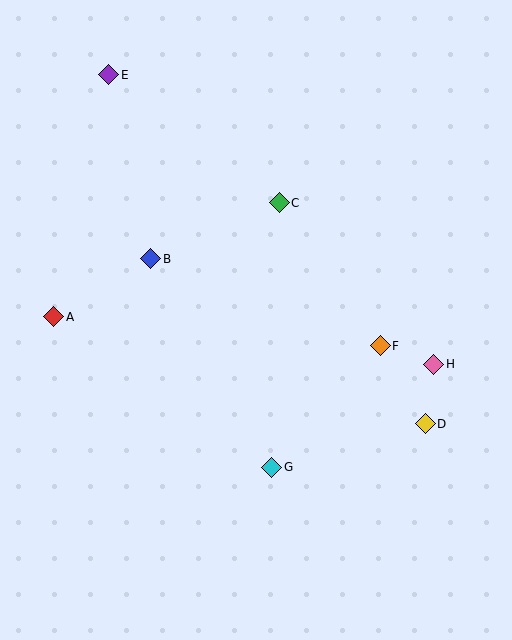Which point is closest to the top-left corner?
Point E is closest to the top-left corner.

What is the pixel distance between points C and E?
The distance between C and E is 213 pixels.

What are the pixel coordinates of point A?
Point A is at (54, 317).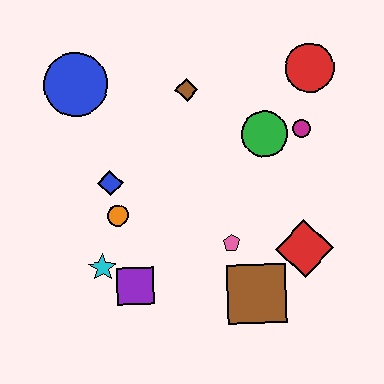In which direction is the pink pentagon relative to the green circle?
The pink pentagon is below the green circle.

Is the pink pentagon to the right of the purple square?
Yes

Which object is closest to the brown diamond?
The green circle is closest to the brown diamond.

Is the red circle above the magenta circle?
Yes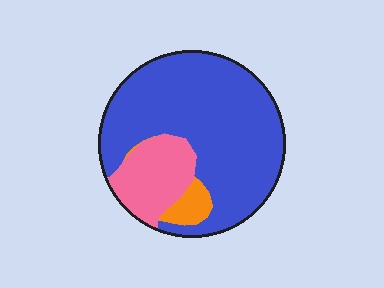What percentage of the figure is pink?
Pink takes up about one fifth (1/5) of the figure.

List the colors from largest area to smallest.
From largest to smallest: blue, pink, orange.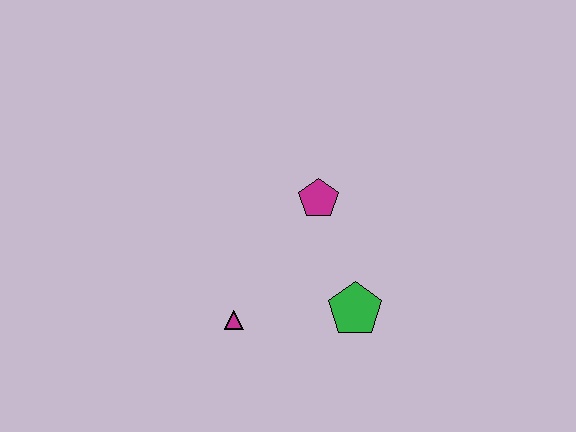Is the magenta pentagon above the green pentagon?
Yes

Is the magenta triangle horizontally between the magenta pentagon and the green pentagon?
No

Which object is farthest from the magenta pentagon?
The magenta triangle is farthest from the magenta pentagon.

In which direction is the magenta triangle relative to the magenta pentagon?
The magenta triangle is below the magenta pentagon.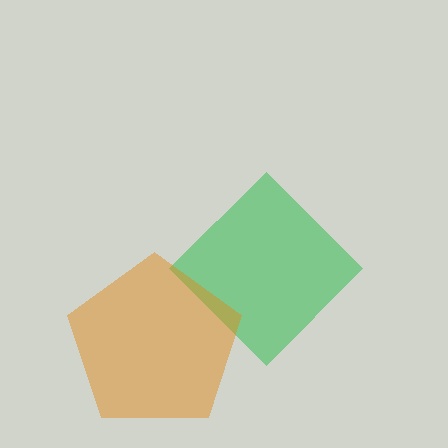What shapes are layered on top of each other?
The layered shapes are: a green diamond, an orange pentagon.